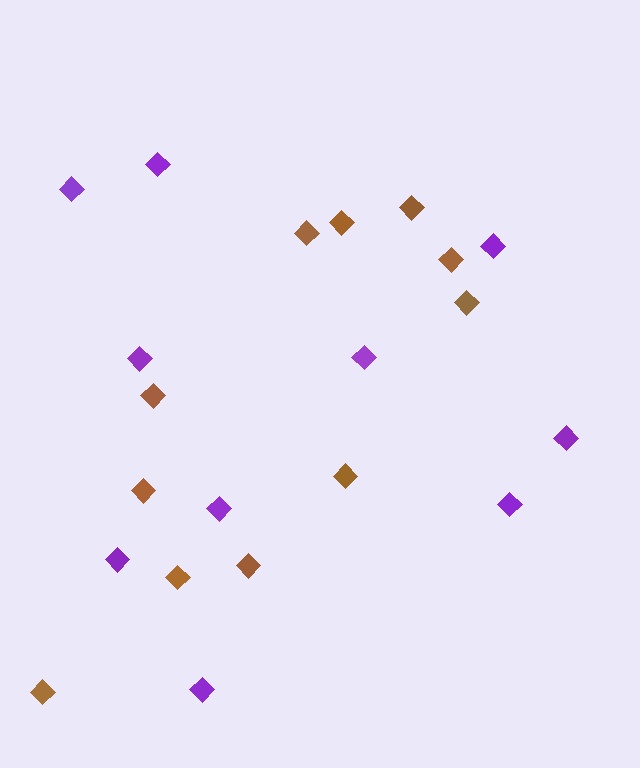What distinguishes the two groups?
There are 2 groups: one group of purple diamonds (10) and one group of brown diamonds (11).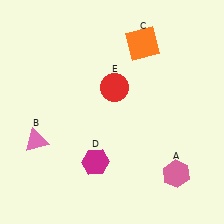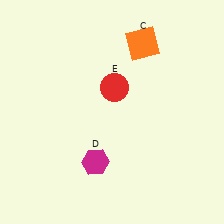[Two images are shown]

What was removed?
The pink hexagon (A), the pink triangle (B) were removed in Image 2.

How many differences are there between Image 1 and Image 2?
There are 2 differences between the two images.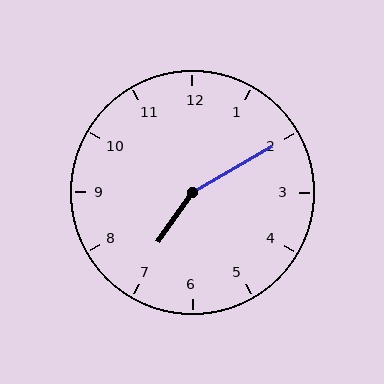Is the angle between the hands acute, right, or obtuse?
It is obtuse.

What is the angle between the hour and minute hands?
Approximately 155 degrees.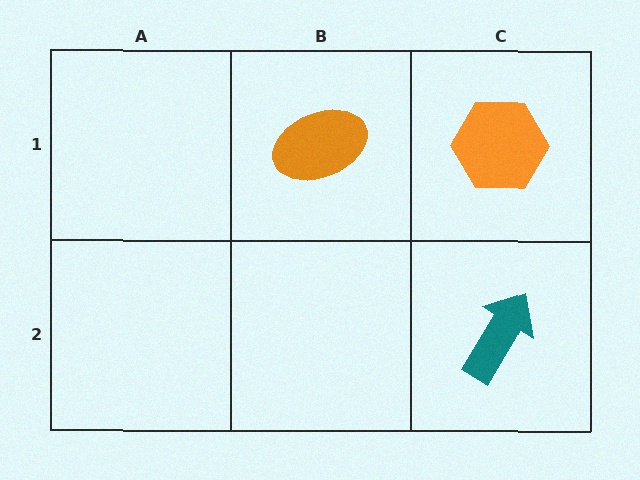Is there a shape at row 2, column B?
No, that cell is empty.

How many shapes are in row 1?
2 shapes.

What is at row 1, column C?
An orange hexagon.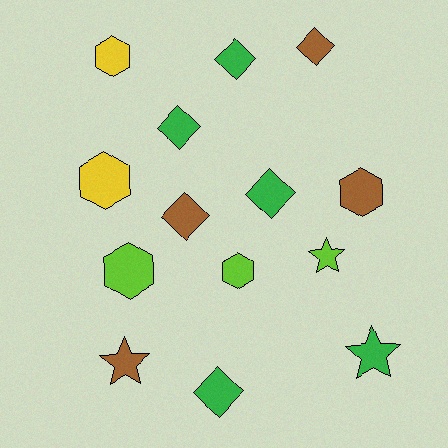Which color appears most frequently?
Green, with 5 objects.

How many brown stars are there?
There is 1 brown star.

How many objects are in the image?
There are 14 objects.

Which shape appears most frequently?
Diamond, with 6 objects.